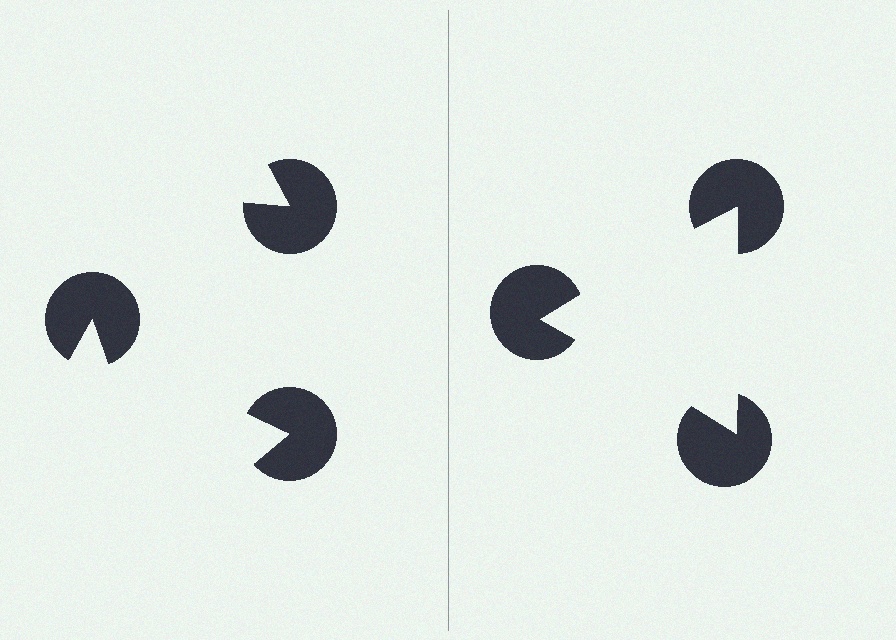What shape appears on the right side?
An illusory triangle.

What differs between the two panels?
The pac-man discs are positioned identically on both sides; only the wedge orientations differ. On the right they align to a triangle; on the left they are misaligned.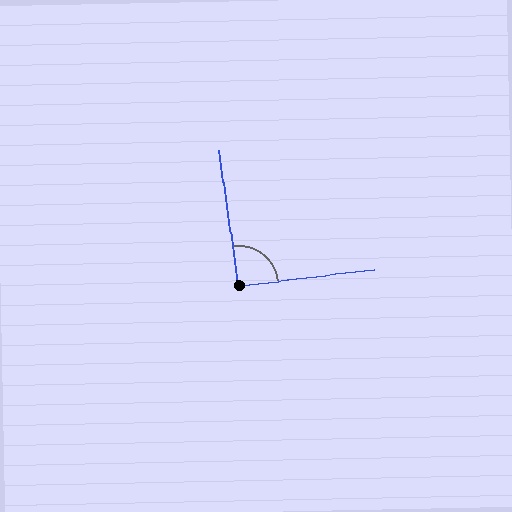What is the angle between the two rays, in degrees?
Approximately 92 degrees.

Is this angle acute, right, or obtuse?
It is approximately a right angle.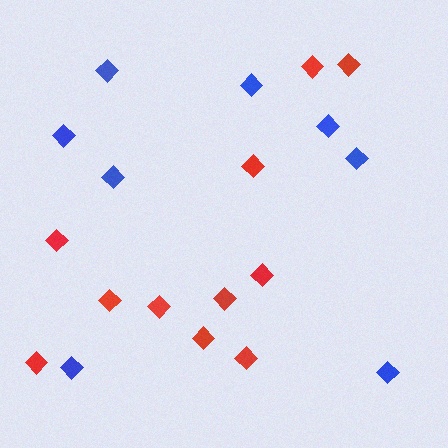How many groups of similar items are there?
There are 2 groups: one group of red diamonds (11) and one group of blue diamonds (8).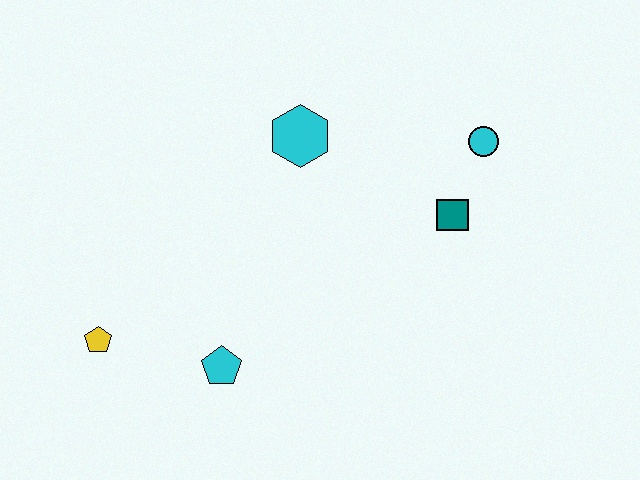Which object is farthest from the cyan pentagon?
The cyan circle is farthest from the cyan pentagon.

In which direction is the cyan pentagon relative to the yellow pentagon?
The cyan pentagon is to the right of the yellow pentagon.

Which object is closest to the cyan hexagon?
The teal square is closest to the cyan hexagon.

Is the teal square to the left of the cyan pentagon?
No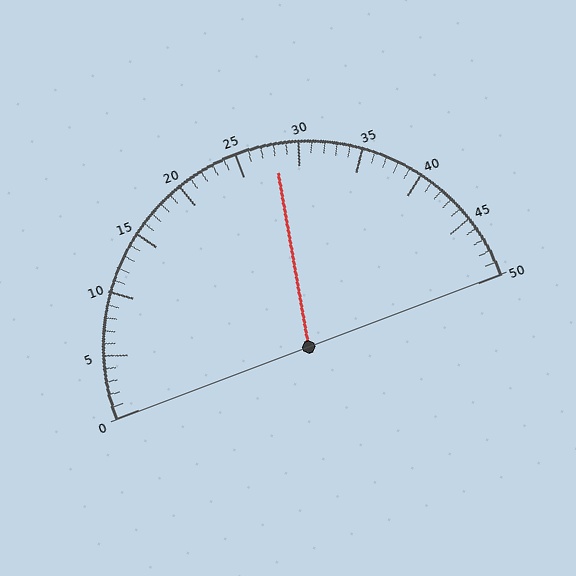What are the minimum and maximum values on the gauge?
The gauge ranges from 0 to 50.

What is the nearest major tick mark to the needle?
The nearest major tick mark is 30.